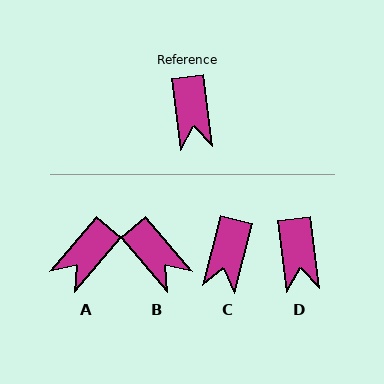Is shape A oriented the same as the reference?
No, it is off by about 47 degrees.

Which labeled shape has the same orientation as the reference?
D.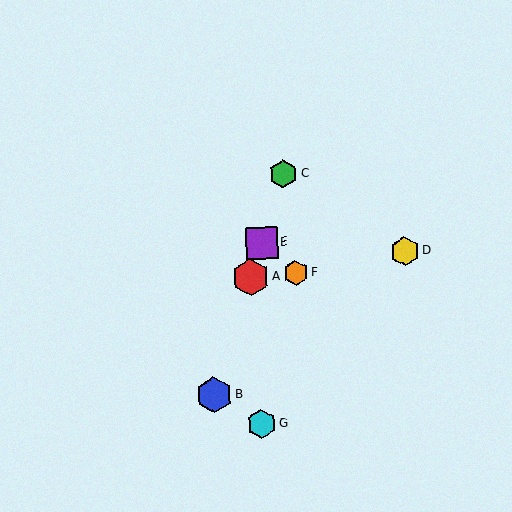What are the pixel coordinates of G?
Object G is at (261, 424).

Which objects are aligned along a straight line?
Objects A, B, C, E are aligned along a straight line.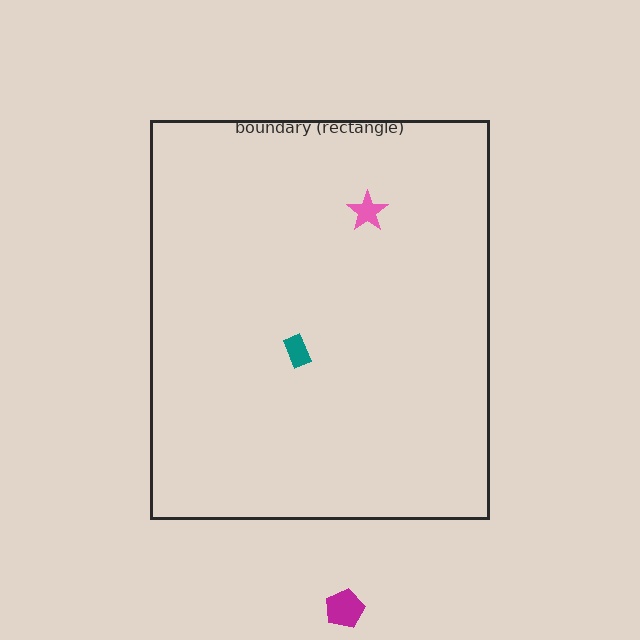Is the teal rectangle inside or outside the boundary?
Inside.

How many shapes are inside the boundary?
2 inside, 1 outside.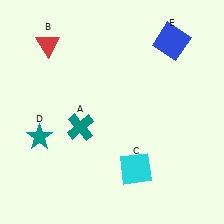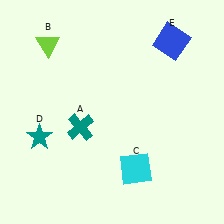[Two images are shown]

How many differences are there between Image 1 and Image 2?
There is 1 difference between the two images.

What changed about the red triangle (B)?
In Image 1, B is red. In Image 2, it changed to lime.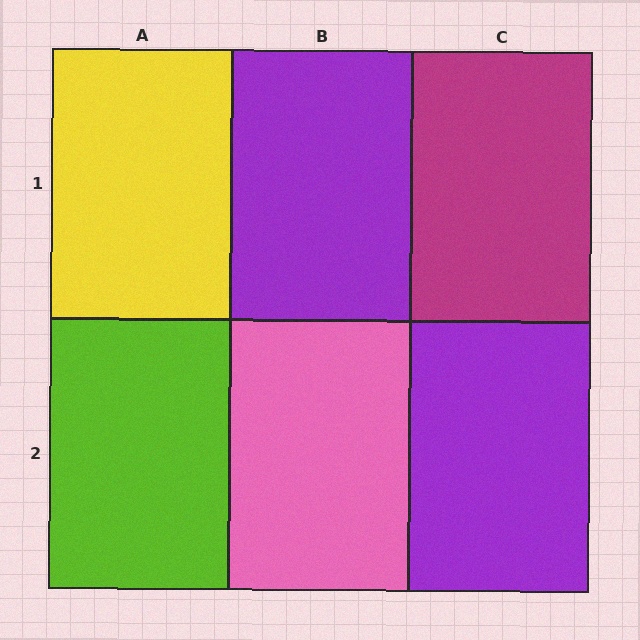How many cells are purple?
2 cells are purple.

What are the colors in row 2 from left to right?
Lime, pink, purple.